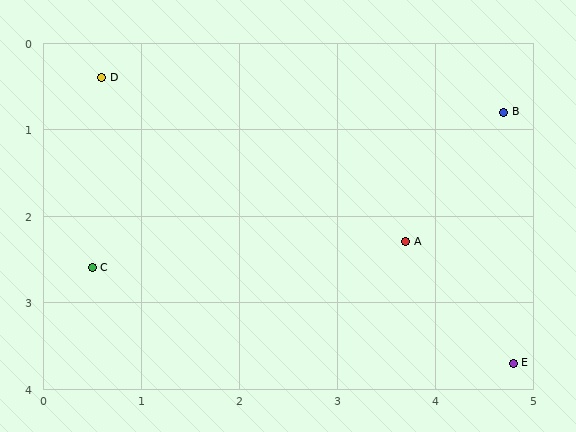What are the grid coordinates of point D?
Point D is at approximately (0.6, 0.4).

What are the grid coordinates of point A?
Point A is at approximately (3.7, 2.3).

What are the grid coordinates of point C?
Point C is at approximately (0.5, 2.6).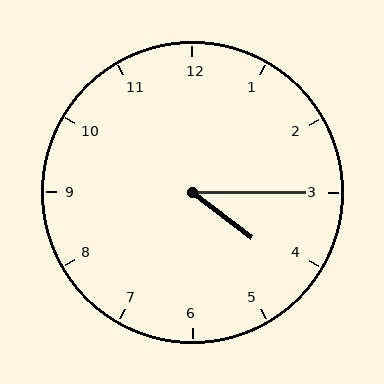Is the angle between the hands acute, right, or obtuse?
It is acute.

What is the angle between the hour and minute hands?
Approximately 38 degrees.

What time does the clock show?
4:15.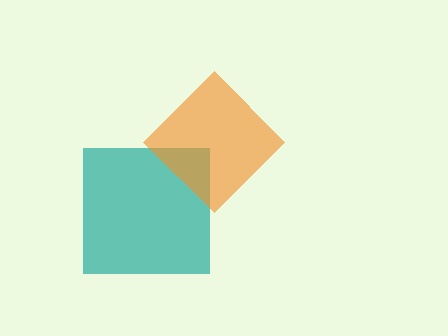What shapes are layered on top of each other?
The layered shapes are: a teal square, an orange diamond.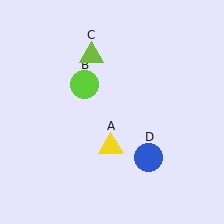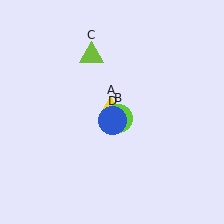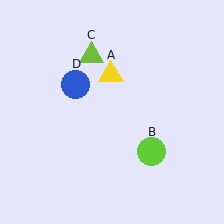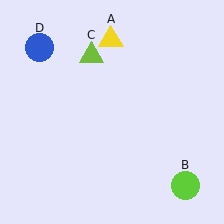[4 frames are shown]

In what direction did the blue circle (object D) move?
The blue circle (object D) moved up and to the left.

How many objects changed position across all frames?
3 objects changed position: yellow triangle (object A), lime circle (object B), blue circle (object D).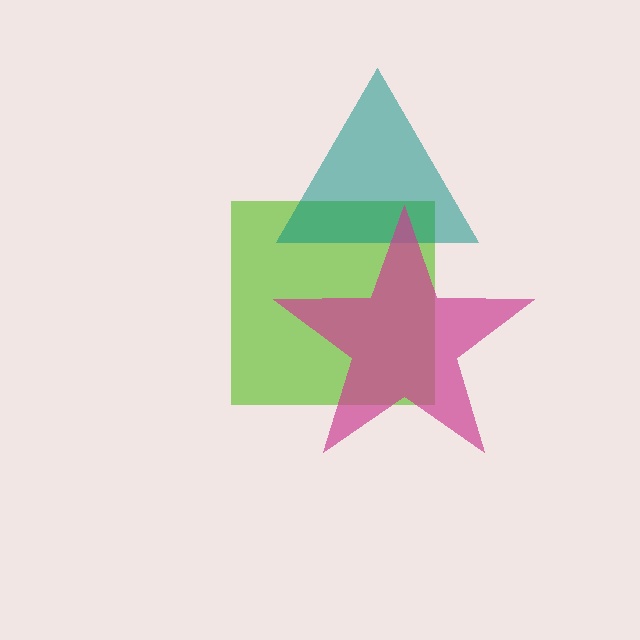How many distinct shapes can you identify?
There are 3 distinct shapes: a lime square, a teal triangle, a magenta star.